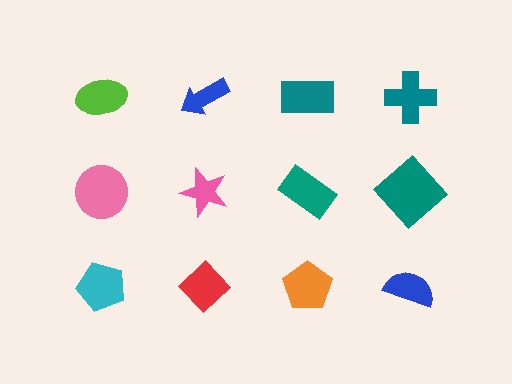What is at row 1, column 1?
A lime ellipse.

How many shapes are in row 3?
4 shapes.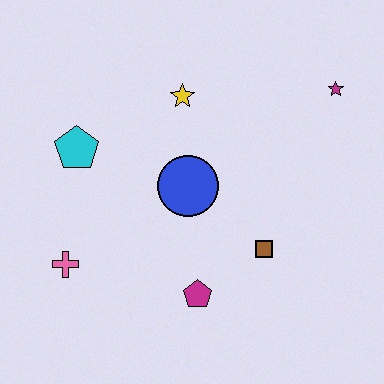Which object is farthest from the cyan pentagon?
The magenta star is farthest from the cyan pentagon.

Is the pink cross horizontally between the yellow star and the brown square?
No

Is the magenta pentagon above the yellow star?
No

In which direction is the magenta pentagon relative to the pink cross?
The magenta pentagon is to the right of the pink cross.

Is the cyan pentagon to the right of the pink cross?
Yes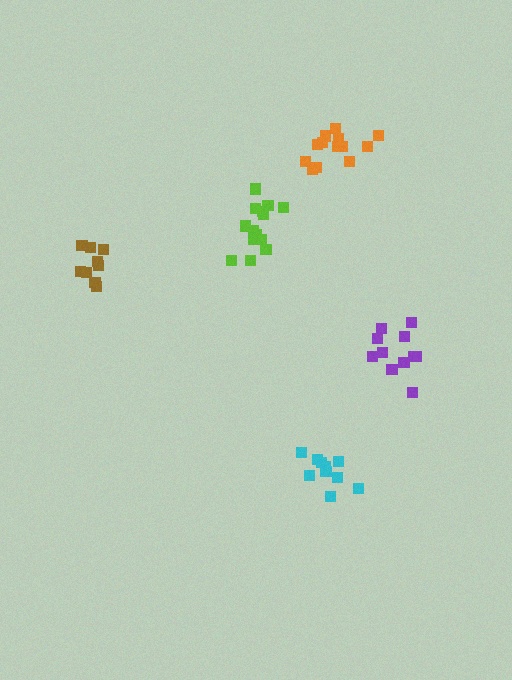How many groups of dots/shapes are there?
There are 5 groups.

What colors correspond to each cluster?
The clusters are colored: purple, cyan, orange, lime, brown.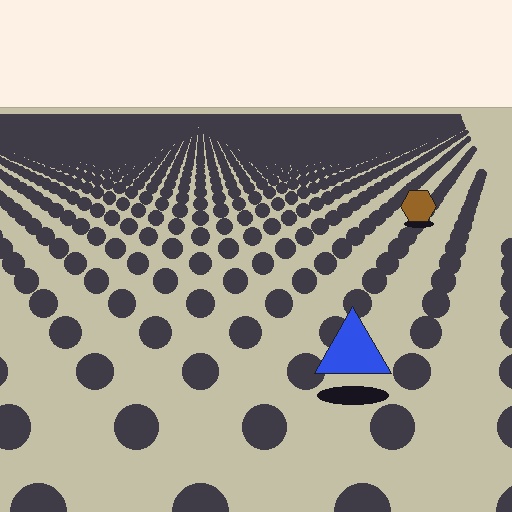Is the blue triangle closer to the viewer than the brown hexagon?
Yes. The blue triangle is closer — you can tell from the texture gradient: the ground texture is coarser near it.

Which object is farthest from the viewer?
The brown hexagon is farthest from the viewer. It appears smaller and the ground texture around it is denser.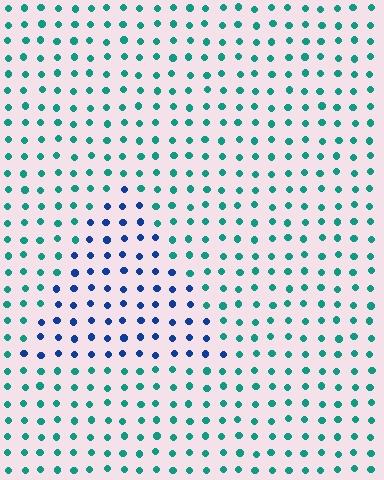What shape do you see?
I see a triangle.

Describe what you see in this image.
The image is filled with small teal elements in a uniform arrangement. A triangle-shaped region is visible where the elements are tinted to a slightly different hue, forming a subtle color boundary.